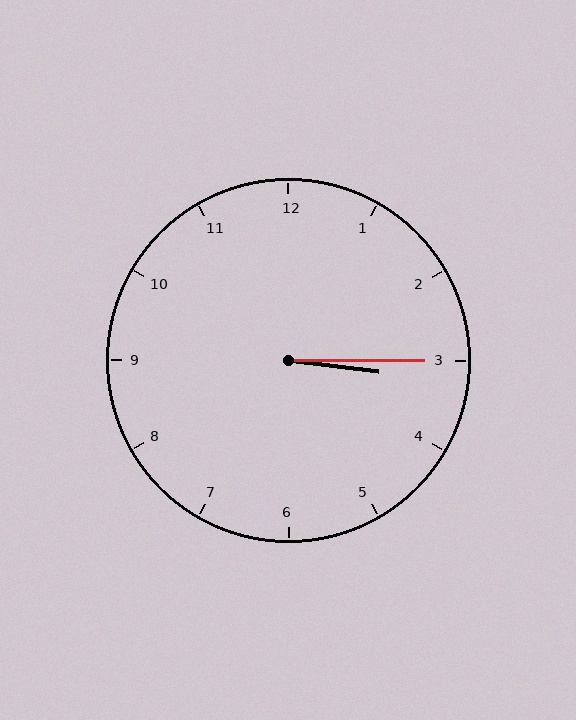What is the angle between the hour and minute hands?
Approximately 8 degrees.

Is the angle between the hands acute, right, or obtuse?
It is acute.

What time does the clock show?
3:15.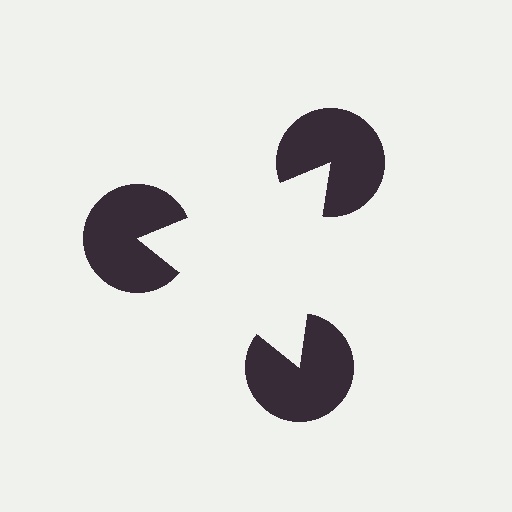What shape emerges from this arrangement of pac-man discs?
An illusory triangle — its edges are inferred from the aligned wedge cuts in the pac-man discs, not physically drawn.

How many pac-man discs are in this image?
There are 3 — one at each vertex of the illusory triangle.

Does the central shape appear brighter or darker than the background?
It typically appears slightly brighter than the background, even though no actual brightness change is drawn.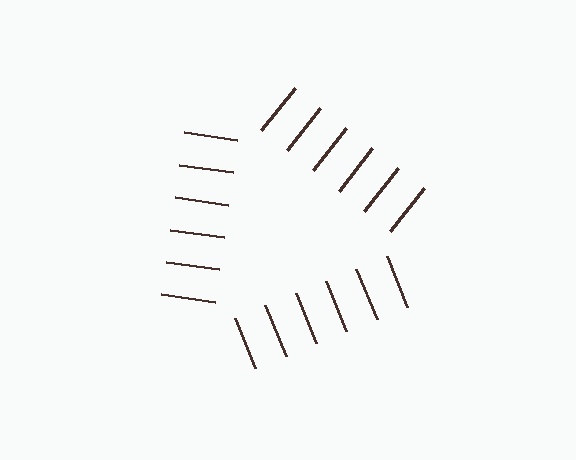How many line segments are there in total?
18 — 6 along each of the 3 edges.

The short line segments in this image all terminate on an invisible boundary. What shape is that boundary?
An illusory triangle — the line segments terminate on its edges but no continuous stroke is drawn.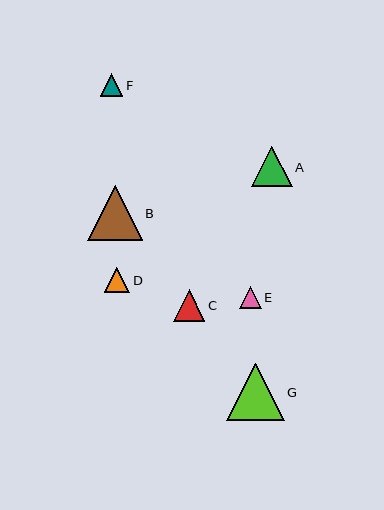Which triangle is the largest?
Triangle G is the largest with a size of approximately 58 pixels.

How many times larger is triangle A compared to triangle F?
Triangle A is approximately 1.8 times the size of triangle F.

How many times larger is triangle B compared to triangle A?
Triangle B is approximately 1.3 times the size of triangle A.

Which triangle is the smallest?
Triangle E is the smallest with a size of approximately 21 pixels.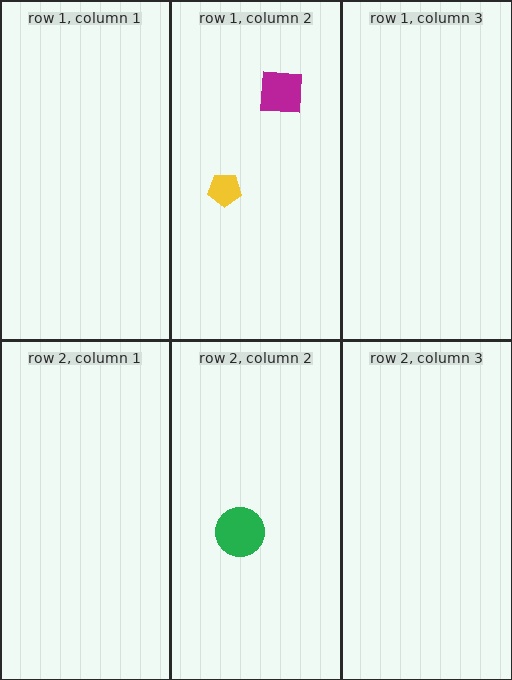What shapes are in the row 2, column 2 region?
The green circle.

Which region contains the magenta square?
The row 1, column 2 region.